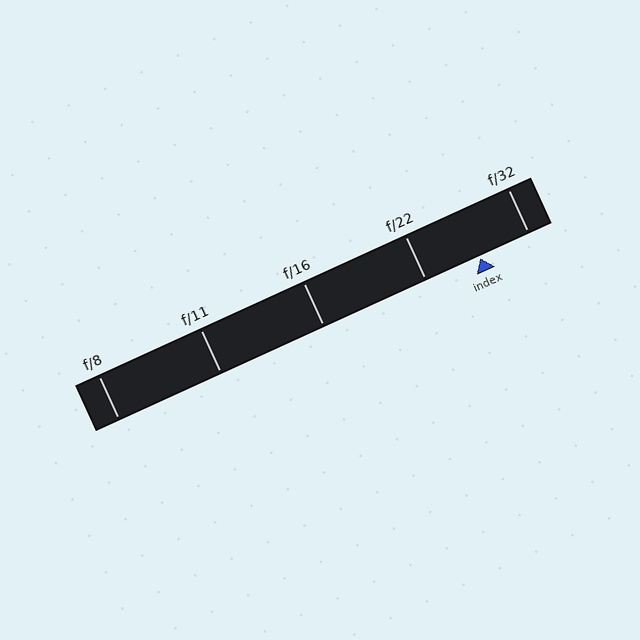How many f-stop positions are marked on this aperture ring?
There are 5 f-stop positions marked.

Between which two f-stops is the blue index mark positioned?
The index mark is between f/22 and f/32.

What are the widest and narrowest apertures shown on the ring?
The widest aperture shown is f/8 and the narrowest is f/32.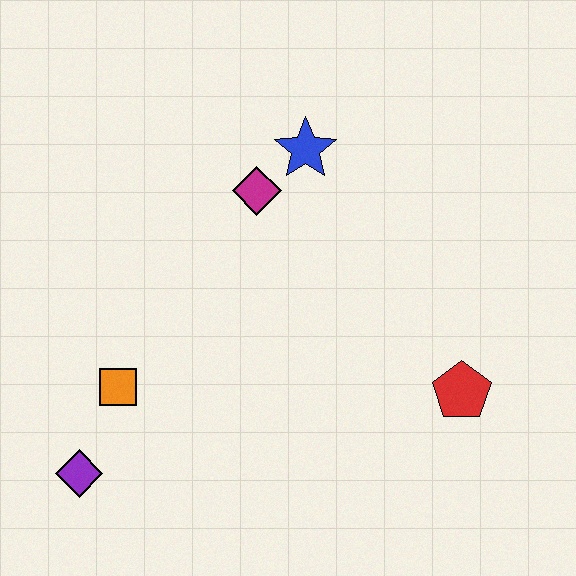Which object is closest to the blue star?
The magenta diamond is closest to the blue star.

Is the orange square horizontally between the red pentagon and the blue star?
No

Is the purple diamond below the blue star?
Yes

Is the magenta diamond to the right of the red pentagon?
No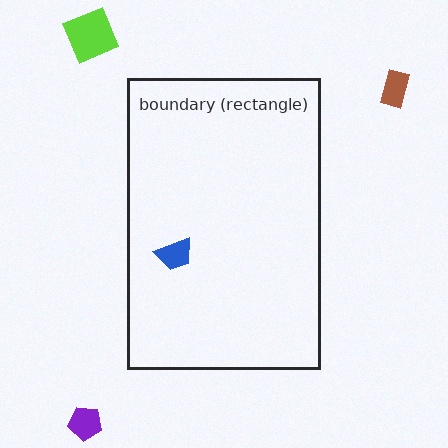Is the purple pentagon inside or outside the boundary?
Outside.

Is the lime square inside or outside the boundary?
Outside.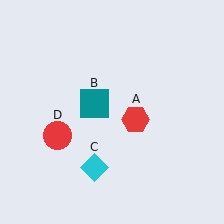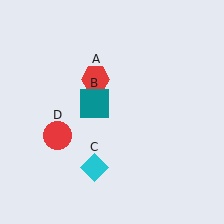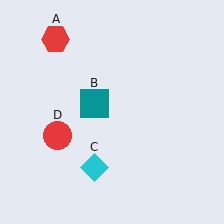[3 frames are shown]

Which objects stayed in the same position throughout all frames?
Teal square (object B) and cyan diamond (object C) and red circle (object D) remained stationary.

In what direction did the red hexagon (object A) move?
The red hexagon (object A) moved up and to the left.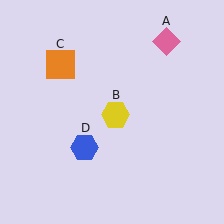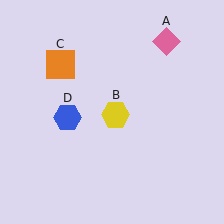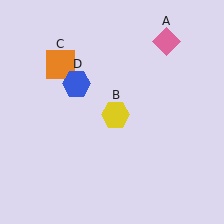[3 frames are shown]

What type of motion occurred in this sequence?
The blue hexagon (object D) rotated clockwise around the center of the scene.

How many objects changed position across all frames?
1 object changed position: blue hexagon (object D).